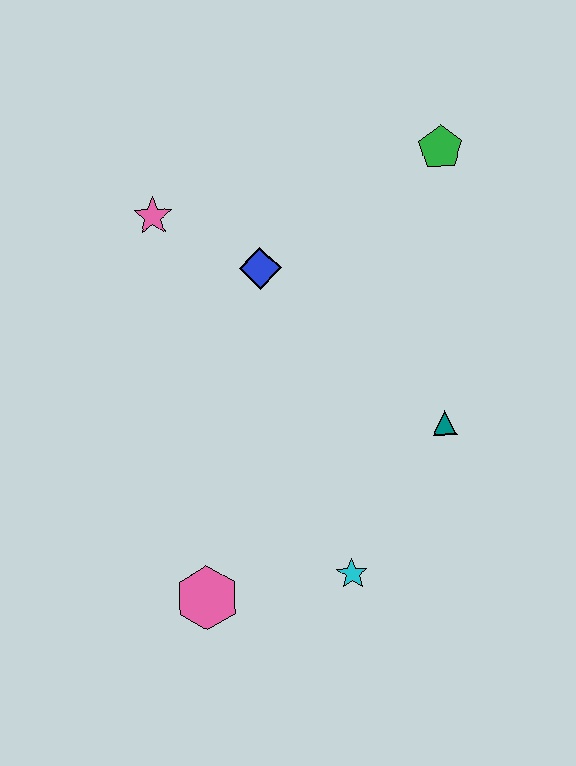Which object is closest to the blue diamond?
The pink star is closest to the blue diamond.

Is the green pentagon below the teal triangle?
No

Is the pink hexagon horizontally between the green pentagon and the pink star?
Yes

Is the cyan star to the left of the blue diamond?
No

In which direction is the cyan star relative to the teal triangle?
The cyan star is below the teal triangle.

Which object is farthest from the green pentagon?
The pink hexagon is farthest from the green pentagon.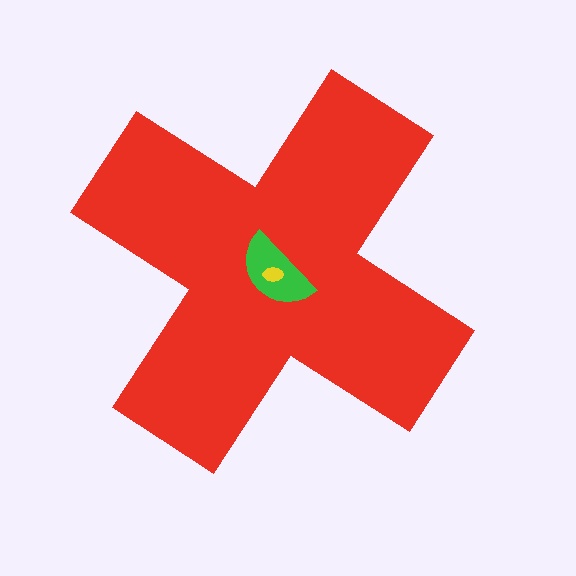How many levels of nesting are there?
3.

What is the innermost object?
The yellow ellipse.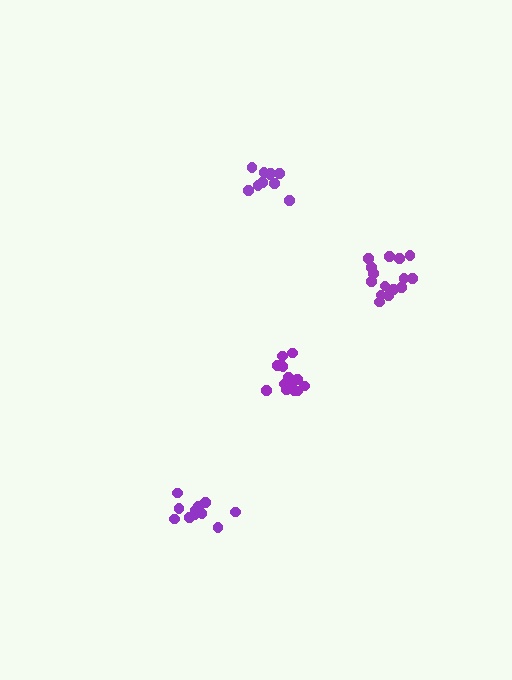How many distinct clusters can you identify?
There are 4 distinct clusters.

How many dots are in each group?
Group 1: 15 dots, Group 2: 12 dots, Group 3: 14 dots, Group 4: 10 dots (51 total).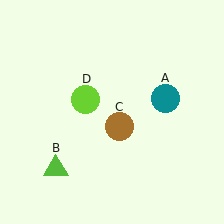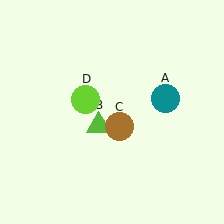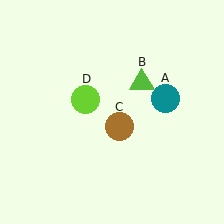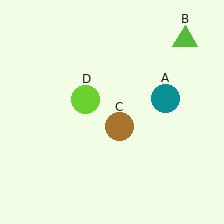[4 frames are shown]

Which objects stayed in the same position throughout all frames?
Teal circle (object A) and brown circle (object C) and lime circle (object D) remained stationary.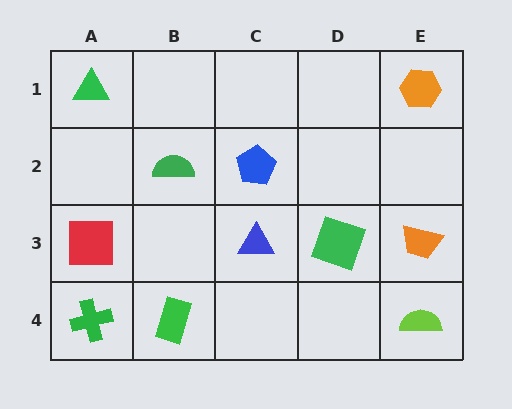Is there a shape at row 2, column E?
No, that cell is empty.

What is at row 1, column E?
An orange hexagon.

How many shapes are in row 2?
2 shapes.